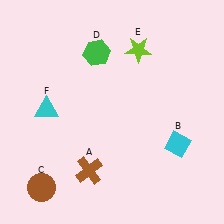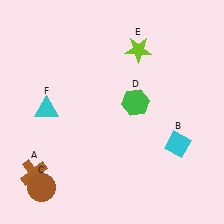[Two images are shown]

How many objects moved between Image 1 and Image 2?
2 objects moved between the two images.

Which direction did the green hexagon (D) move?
The green hexagon (D) moved down.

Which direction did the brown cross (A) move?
The brown cross (A) moved left.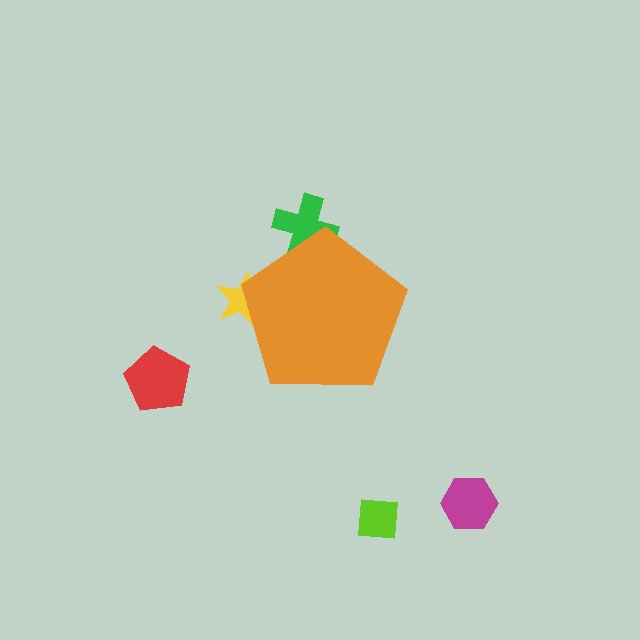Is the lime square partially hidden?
No, the lime square is fully visible.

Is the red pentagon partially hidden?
No, the red pentagon is fully visible.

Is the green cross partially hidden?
Yes, the green cross is partially hidden behind the orange pentagon.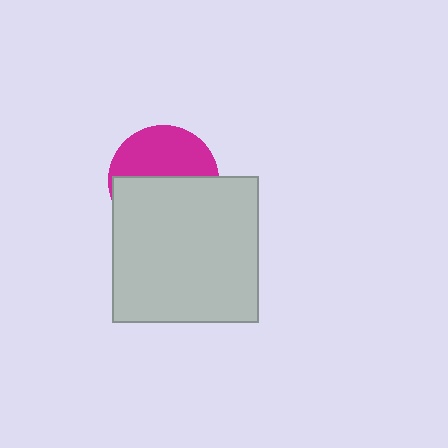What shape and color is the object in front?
The object in front is a light gray square.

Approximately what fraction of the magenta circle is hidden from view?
Roughly 55% of the magenta circle is hidden behind the light gray square.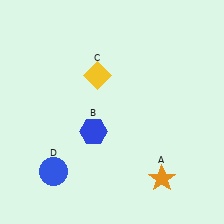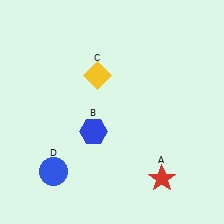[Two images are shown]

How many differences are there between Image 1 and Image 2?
There is 1 difference between the two images.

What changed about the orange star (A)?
In Image 1, A is orange. In Image 2, it changed to red.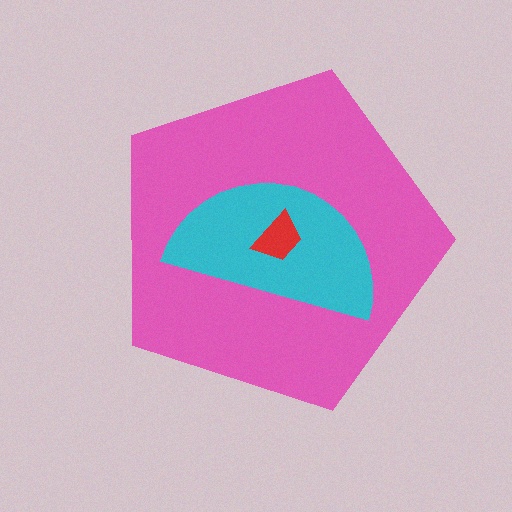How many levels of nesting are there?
3.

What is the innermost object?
The red trapezoid.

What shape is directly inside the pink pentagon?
The cyan semicircle.